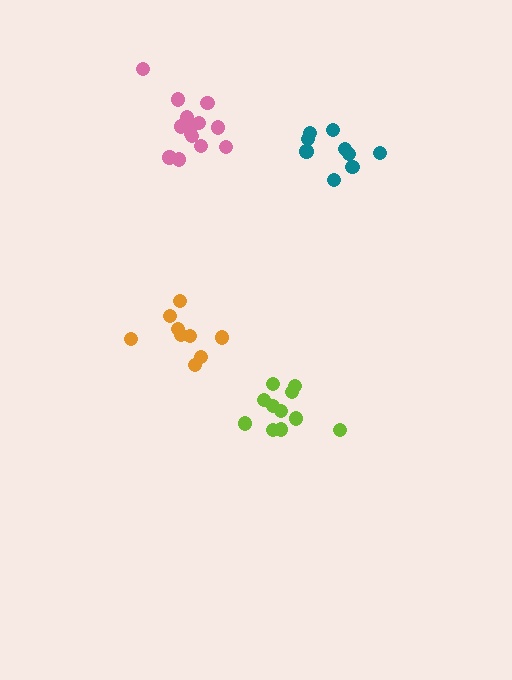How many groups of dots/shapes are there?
There are 4 groups.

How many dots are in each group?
Group 1: 11 dots, Group 2: 9 dots, Group 3: 14 dots, Group 4: 9 dots (43 total).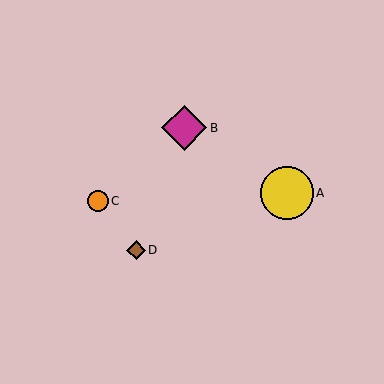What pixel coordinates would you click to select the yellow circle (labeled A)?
Click at (287, 193) to select the yellow circle A.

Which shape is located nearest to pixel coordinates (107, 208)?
The orange circle (labeled C) at (98, 201) is nearest to that location.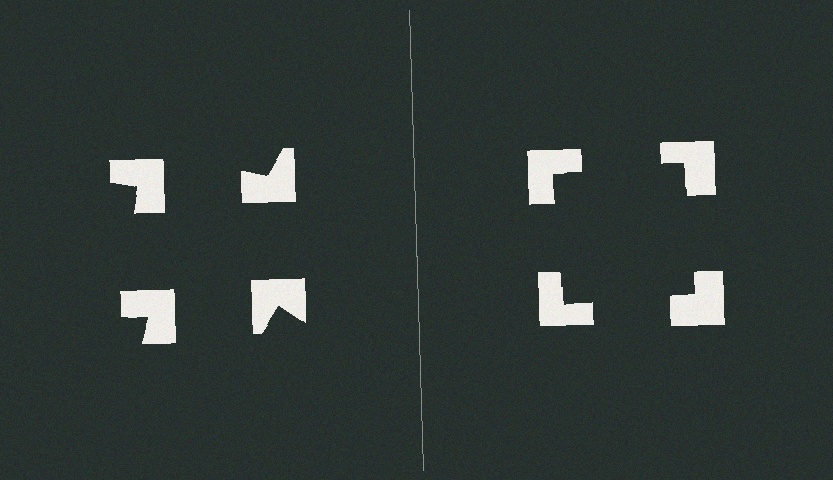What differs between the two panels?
The notched squares are positioned identically on both sides; only the wedge orientations differ. On the right they align to a square; on the left they are misaligned.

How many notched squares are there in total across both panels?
8 — 4 on each side.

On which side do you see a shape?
An illusory square appears on the right side. On the left side the wedge cuts are rotated, so no coherent shape forms.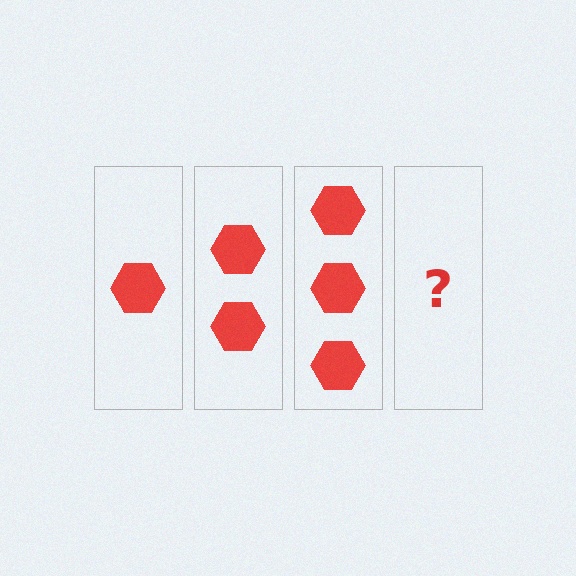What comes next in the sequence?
The next element should be 4 hexagons.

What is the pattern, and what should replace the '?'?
The pattern is that each step adds one more hexagon. The '?' should be 4 hexagons.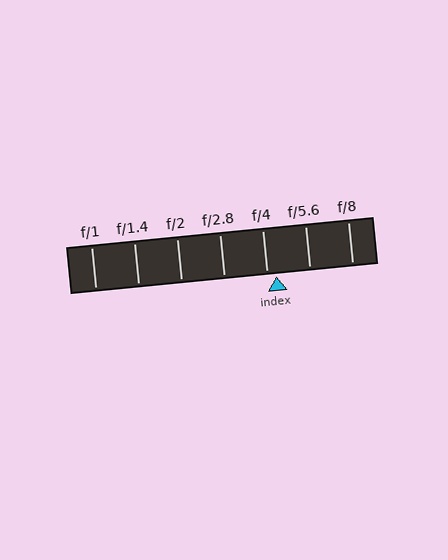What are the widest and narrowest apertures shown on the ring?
The widest aperture shown is f/1 and the narrowest is f/8.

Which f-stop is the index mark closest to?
The index mark is closest to f/4.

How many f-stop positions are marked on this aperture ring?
There are 7 f-stop positions marked.